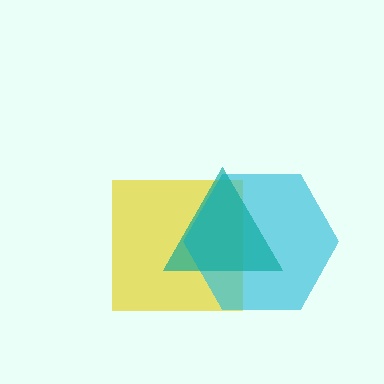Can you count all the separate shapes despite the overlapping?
Yes, there are 3 separate shapes.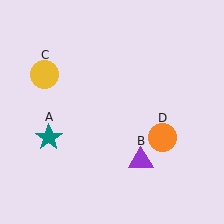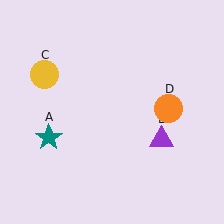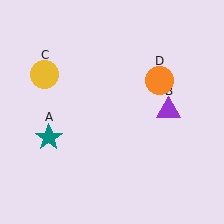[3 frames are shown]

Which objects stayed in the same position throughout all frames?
Teal star (object A) and yellow circle (object C) remained stationary.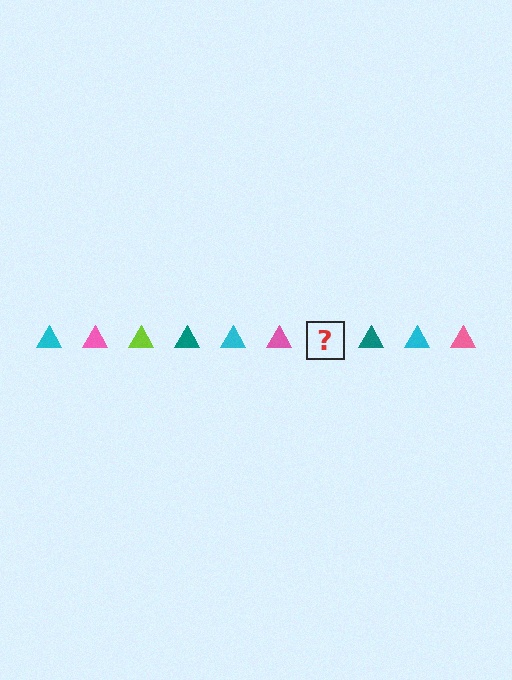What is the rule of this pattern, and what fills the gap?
The rule is that the pattern cycles through cyan, pink, lime, teal triangles. The gap should be filled with a lime triangle.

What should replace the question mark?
The question mark should be replaced with a lime triangle.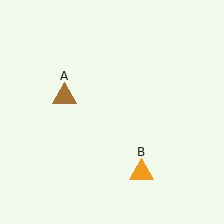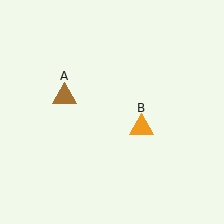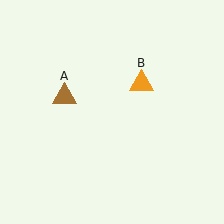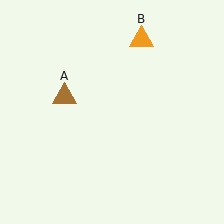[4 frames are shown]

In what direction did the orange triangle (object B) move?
The orange triangle (object B) moved up.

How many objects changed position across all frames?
1 object changed position: orange triangle (object B).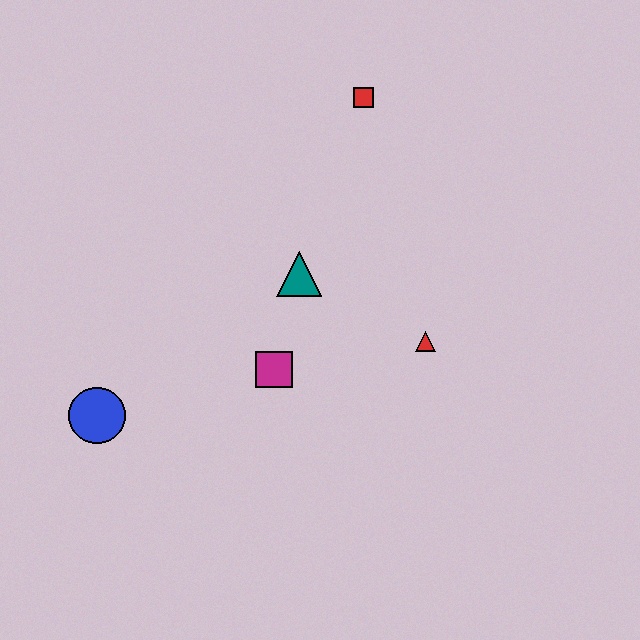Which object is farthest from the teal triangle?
The blue circle is farthest from the teal triangle.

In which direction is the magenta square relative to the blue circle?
The magenta square is to the right of the blue circle.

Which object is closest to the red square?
The teal triangle is closest to the red square.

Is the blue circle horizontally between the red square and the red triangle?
No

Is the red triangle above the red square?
No